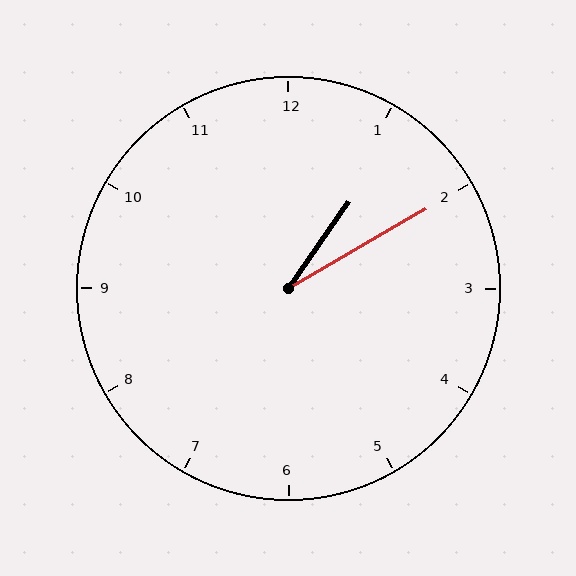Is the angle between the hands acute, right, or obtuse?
It is acute.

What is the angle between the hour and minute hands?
Approximately 25 degrees.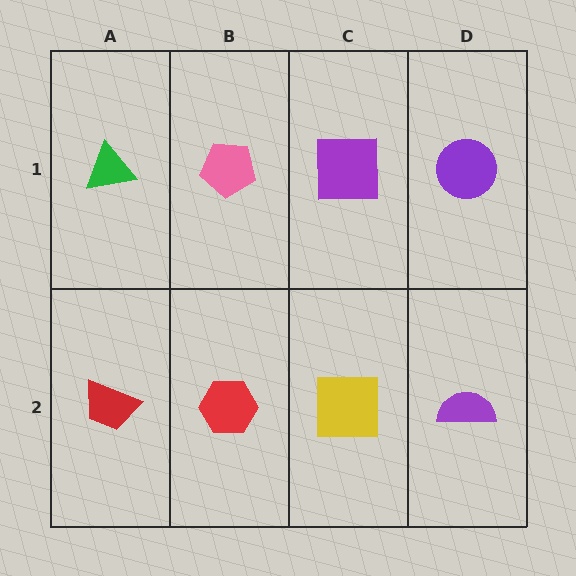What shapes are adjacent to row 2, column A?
A green triangle (row 1, column A), a red hexagon (row 2, column B).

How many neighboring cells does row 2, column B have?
3.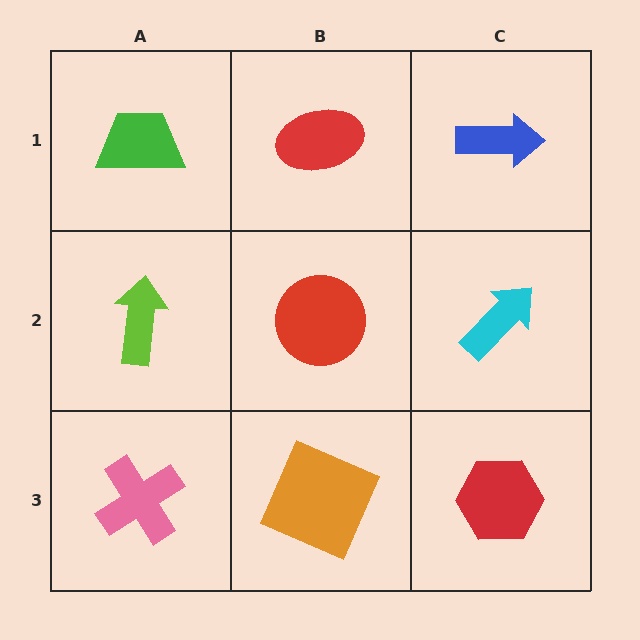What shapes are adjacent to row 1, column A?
A lime arrow (row 2, column A), a red ellipse (row 1, column B).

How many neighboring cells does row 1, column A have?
2.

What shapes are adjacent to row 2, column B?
A red ellipse (row 1, column B), an orange square (row 3, column B), a lime arrow (row 2, column A), a cyan arrow (row 2, column C).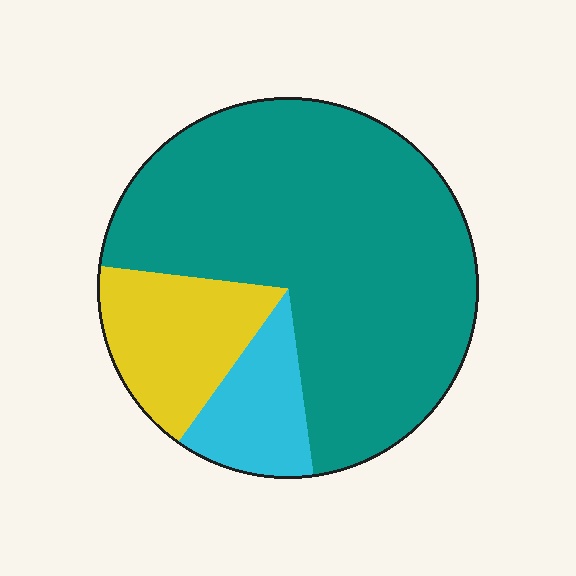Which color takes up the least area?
Cyan, at roughly 10%.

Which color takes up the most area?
Teal, at roughly 70%.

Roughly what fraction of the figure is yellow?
Yellow takes up about one sixth (1/6) of the figure.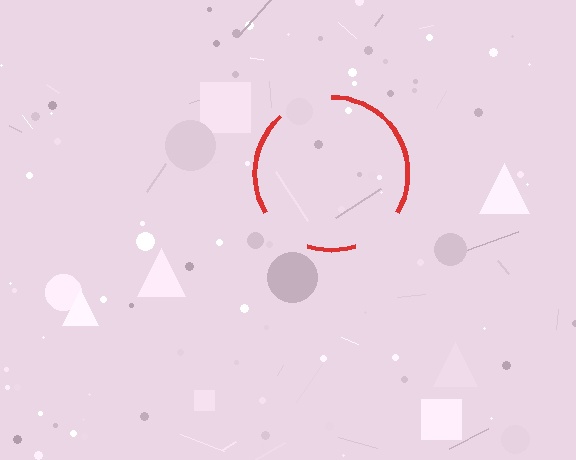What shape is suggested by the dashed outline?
The dashed outline suggests a circle.